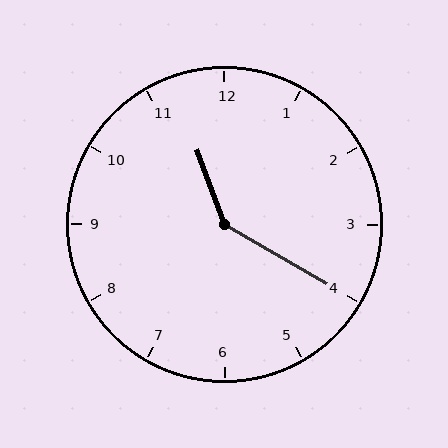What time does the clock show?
11:20.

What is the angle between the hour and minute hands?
Approximately 140 degrees.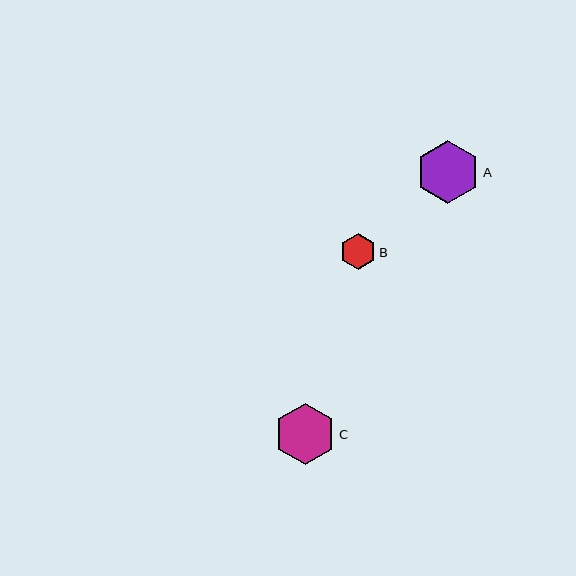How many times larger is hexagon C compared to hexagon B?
Hexagon C is approximately 1.7 times the size of hexagon B.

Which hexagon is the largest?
Hexagon A is the largest with a size of approximately 64 pixels.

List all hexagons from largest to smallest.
From largest to smallest: A, C, B.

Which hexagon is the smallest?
Hexagon B is the smallest with a size of approximately 36 pixels.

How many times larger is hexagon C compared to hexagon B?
Hexagon C is approximately 1.7 times the size of hexagon B.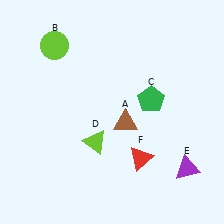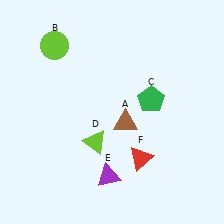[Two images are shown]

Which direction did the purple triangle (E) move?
The purple triangle (E) moved left.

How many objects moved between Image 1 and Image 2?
1 object moved between the two images.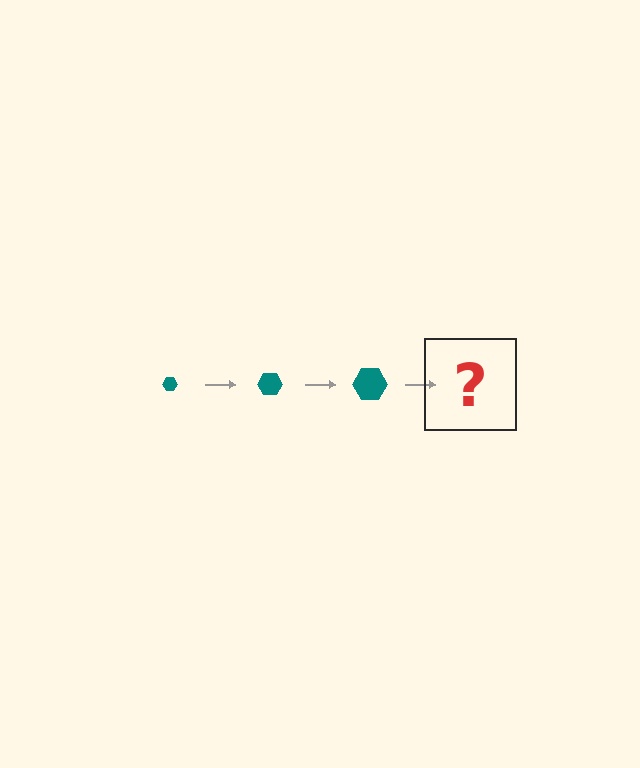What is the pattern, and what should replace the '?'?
The pattern is that the hexagon gets progressively larger each step. The '?' should be a teal hexagon, larger than the previous one.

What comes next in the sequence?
The next element should be a teal hexagon, larger than the previous one.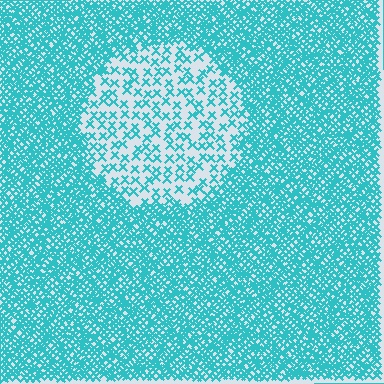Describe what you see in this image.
The image contains small cyan elements arranged at two different densities. A circle-shaped region is visible where the elements are less densely packed than the surrounding area.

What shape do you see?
I see a circle.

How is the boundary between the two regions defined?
The boundary is defined by a change in element density (approximately 3.1x ratio). All elements are the same color, size, and shape.